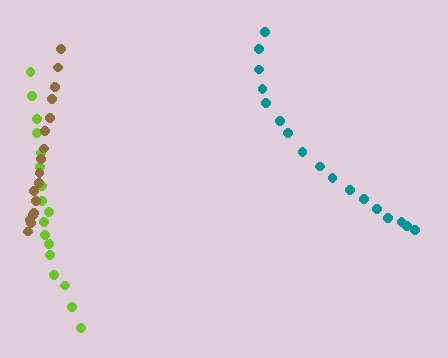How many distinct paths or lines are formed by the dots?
There are 3 distinct paths.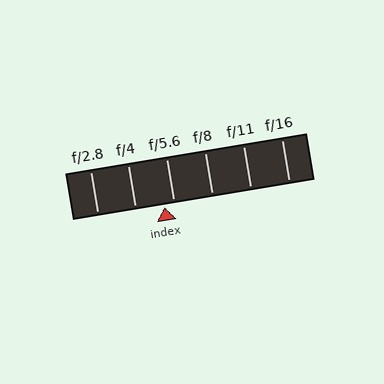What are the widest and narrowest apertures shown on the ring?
The widest aperture shown is f/2.8 and the narrowest is f/16.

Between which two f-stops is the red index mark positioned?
The index mark is between f/4 and f/5.6.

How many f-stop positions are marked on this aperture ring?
There are 6 f-stop positions marked.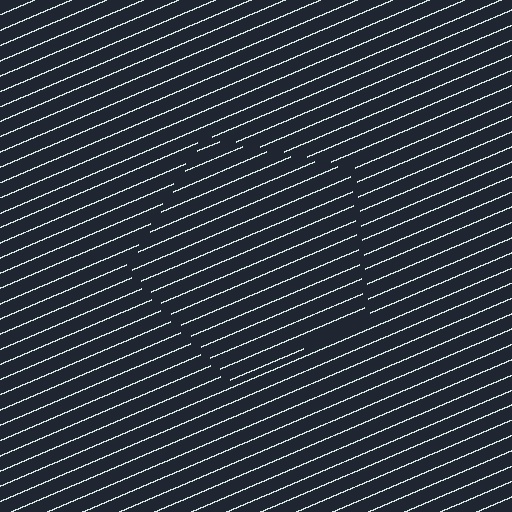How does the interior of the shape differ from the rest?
The interior of the shape contains the same grating, shifted by half a period — the contour is defined by the phase discontinuity where line-ends from the inner and outer gratings abut.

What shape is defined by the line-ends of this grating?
An illusory pentagon. The interior of the shape contains the same grating, shifted by half a period — the contour is defined by the phase discontinuity where line-ends from the inner and outer gratings abut.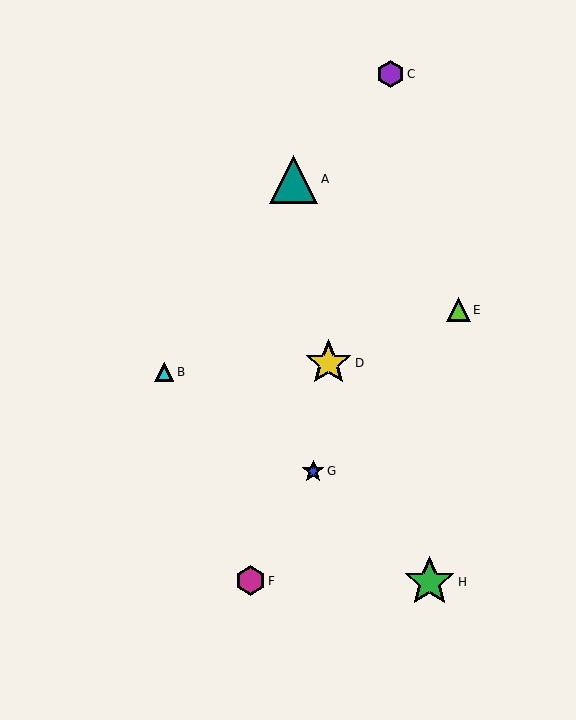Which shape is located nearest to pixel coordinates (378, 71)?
The purple hexagon (labeled C) at (391, 74) is nearest to that location.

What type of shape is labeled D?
Shape D is a yellow star.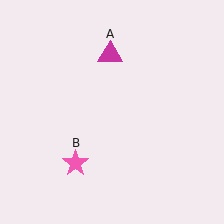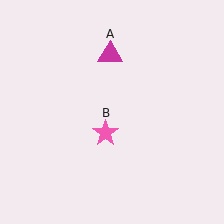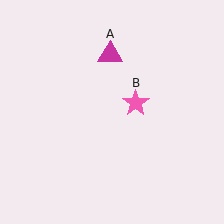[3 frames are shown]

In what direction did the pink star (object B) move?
The pink star (object B) moved up and to the right.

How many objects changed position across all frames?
1 object changed position: pink star (object B).